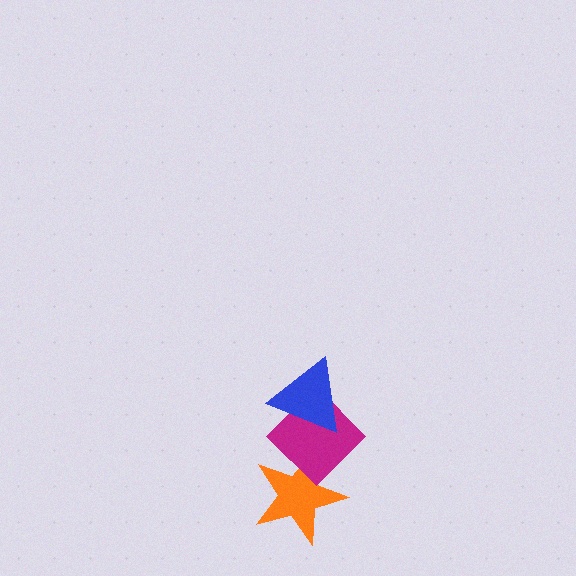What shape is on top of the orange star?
The magenta diamond is on top of the orange star.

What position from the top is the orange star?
The orange star is 3rd from the top.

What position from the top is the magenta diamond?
The magenta diamond is 2nd from the top.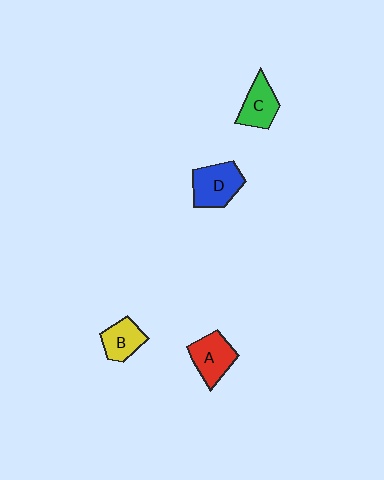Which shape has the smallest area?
Shape B (yellow).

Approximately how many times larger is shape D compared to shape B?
Approximately 1.3 times.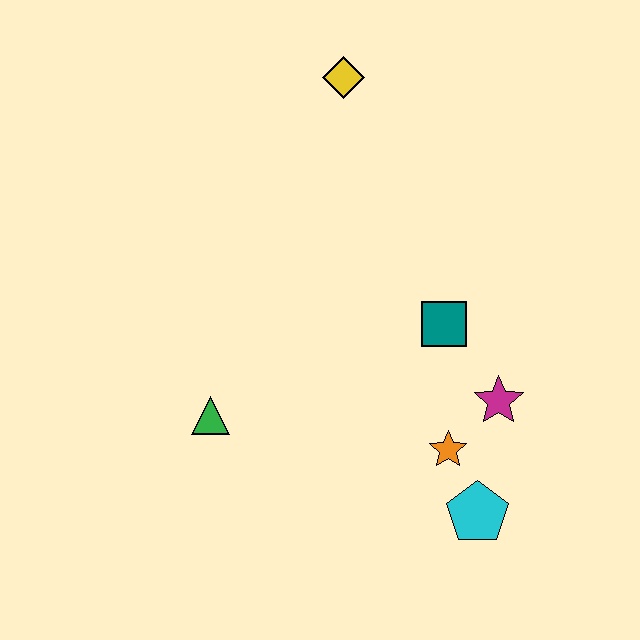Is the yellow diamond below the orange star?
No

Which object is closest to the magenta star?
The orange star is closest to the magenta star.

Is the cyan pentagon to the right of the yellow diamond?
Yes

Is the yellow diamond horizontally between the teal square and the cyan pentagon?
No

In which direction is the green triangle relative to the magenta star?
The green triangle is to the left of the magenta star.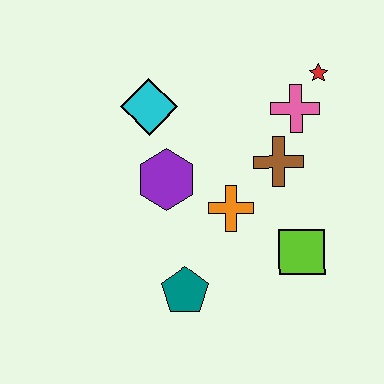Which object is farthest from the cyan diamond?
The lime square is farthest from the cyan diamond.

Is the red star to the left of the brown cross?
No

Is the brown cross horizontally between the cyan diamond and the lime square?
Yes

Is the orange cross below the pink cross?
Yes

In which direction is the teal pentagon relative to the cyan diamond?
The teal pentagon is below the cyan diamond.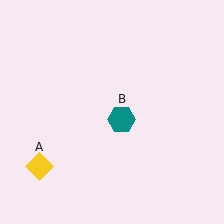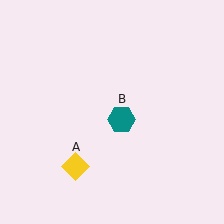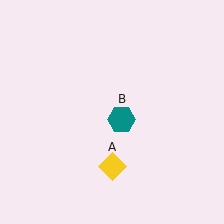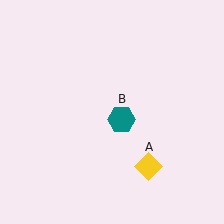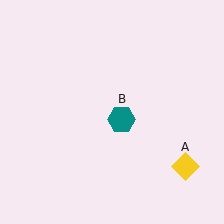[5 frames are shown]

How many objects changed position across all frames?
1 object changed position: yellow diamond (object A).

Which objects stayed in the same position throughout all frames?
Teal hexagon (object B) remained stationary.